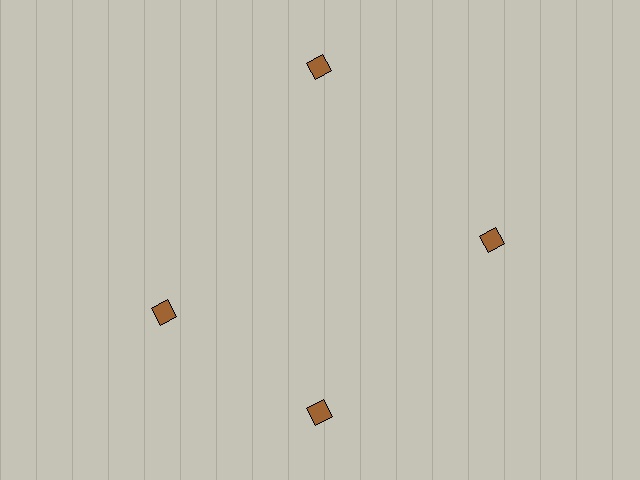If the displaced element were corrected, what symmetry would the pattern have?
It would have 4-fold rotational symmetry — the pattern would map onto itself every 90 degrees.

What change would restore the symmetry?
The symmetry would be restored by rotating it back into even spacing with its neighbors so that all 4 diamonds sit at equal angles and equal distance from the center.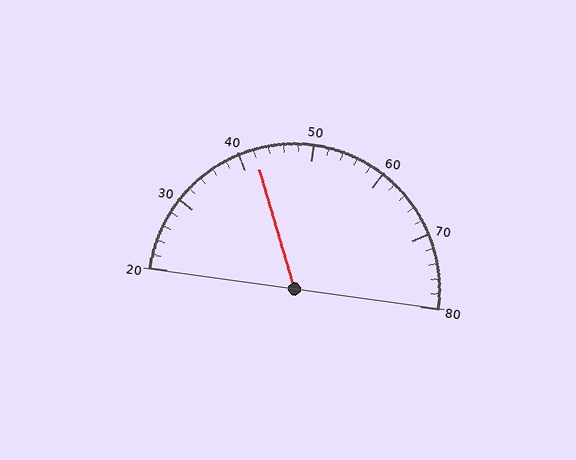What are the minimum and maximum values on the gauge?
The gauge ranges from 20 to 80.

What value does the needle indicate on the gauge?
The needle indicates approximately 42.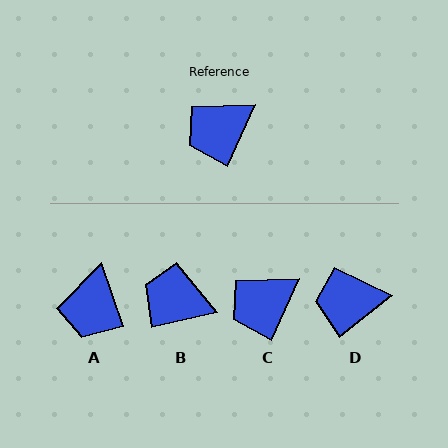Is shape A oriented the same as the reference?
No, it is off by about 44 degrees.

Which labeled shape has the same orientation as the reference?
C.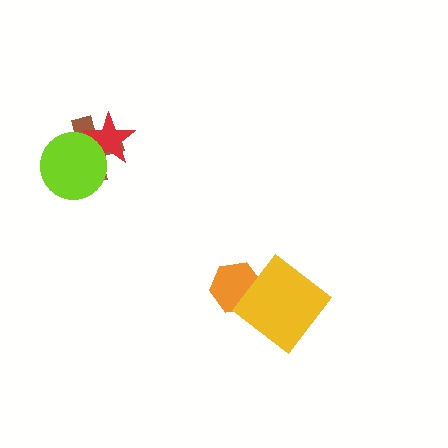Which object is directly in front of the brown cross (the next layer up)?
The red star is directly in front of the brown cross.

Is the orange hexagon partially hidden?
Yes, it is partially covered by another shape.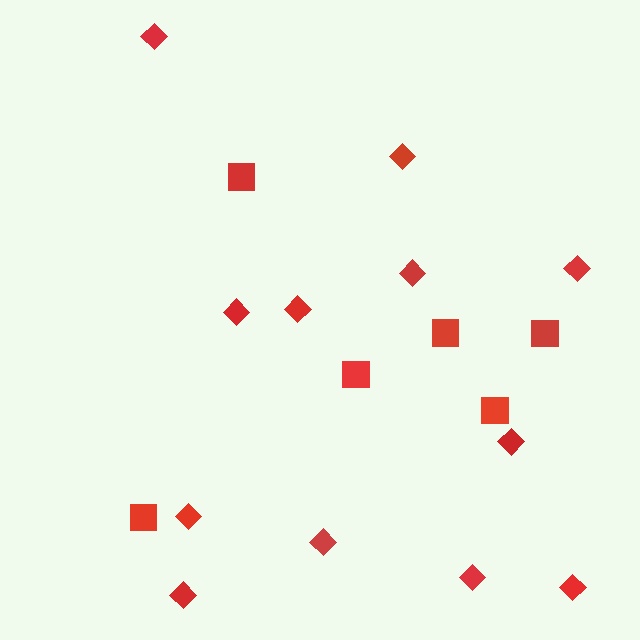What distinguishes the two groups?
There are 2 groups: one group of squares (6) and one group of diamonds (12).